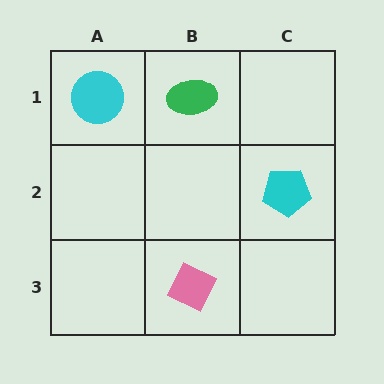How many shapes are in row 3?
1 shape.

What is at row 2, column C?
A cyan pentagon.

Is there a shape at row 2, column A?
No, that cell is empty.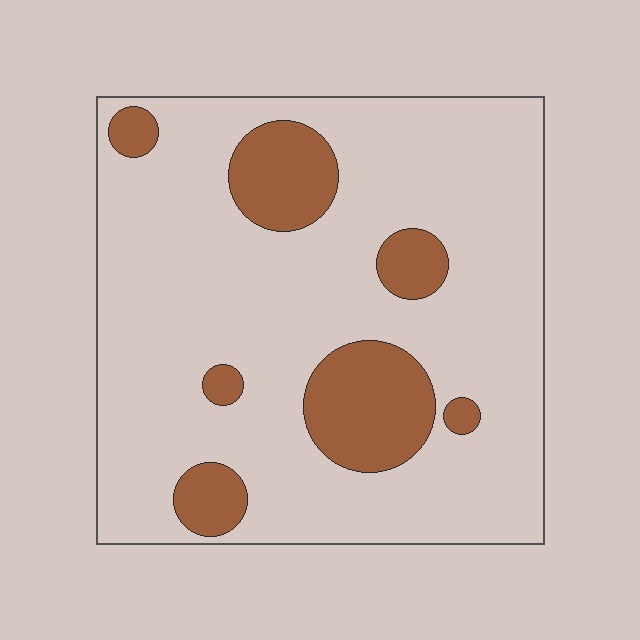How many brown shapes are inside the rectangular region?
7.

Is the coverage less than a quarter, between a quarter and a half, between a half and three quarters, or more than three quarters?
Less than a quarter.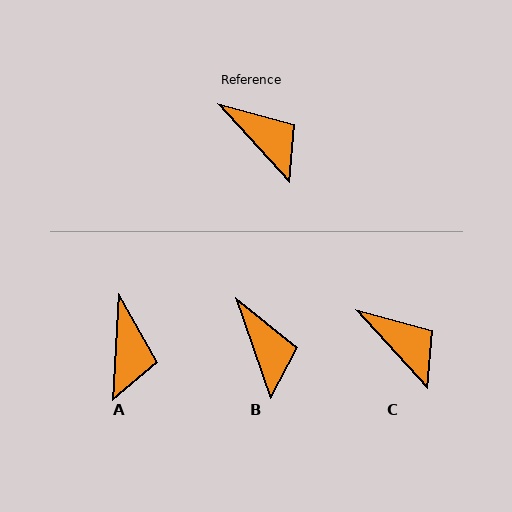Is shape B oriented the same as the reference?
No, it is off by about 23 degrees.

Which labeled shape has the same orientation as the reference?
C.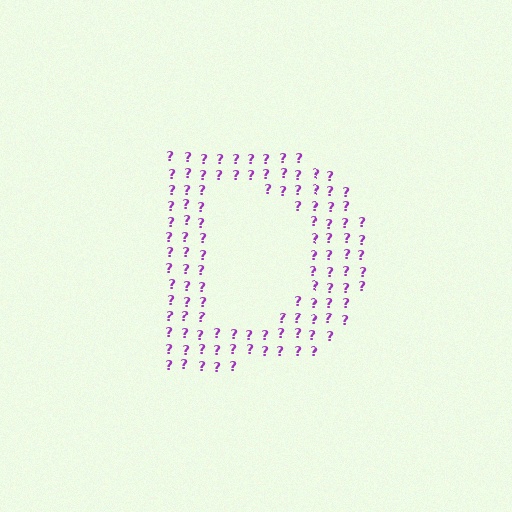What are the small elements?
The small elements are question marks.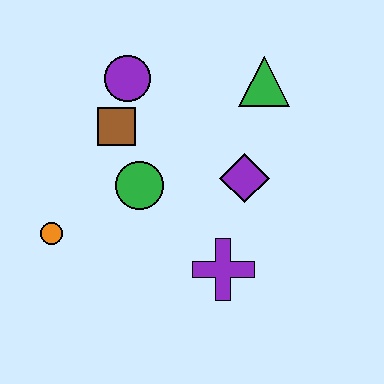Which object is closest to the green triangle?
The purple diamond is closest to the green triangle.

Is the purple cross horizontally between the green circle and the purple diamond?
Yes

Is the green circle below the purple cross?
No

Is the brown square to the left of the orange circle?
No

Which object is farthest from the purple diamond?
The orange circle is farthest from the purple diamond.